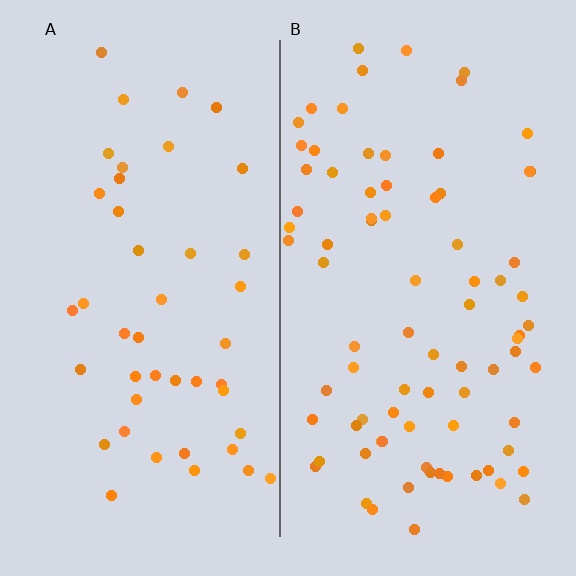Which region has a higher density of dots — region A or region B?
B (the right).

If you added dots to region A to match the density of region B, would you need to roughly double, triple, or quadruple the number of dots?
Approximately double.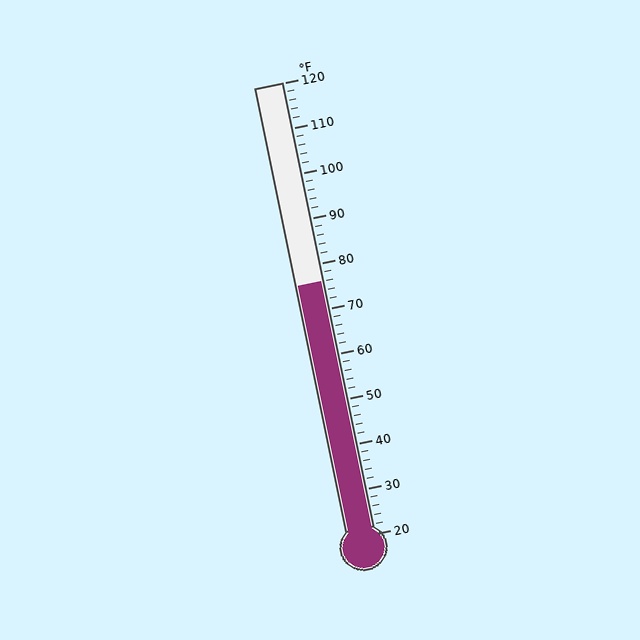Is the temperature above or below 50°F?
The temperature is above 50°F.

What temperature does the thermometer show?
The thermometer shows approximately 76°F.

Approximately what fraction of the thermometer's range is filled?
The thermometer is filled to approximately 55% of its range.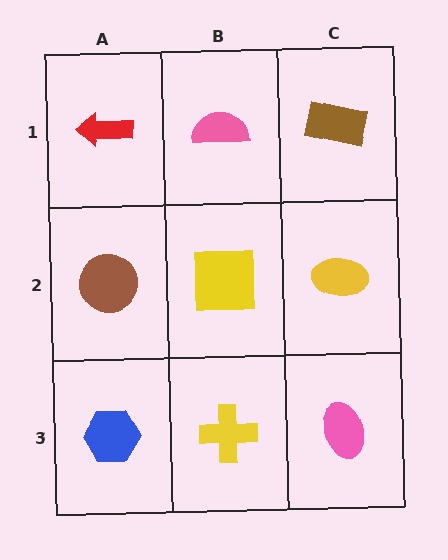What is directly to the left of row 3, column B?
A blue hexagon.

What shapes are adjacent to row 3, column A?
A brown circle (row 2, column A), a yellow cross (row 3, column B).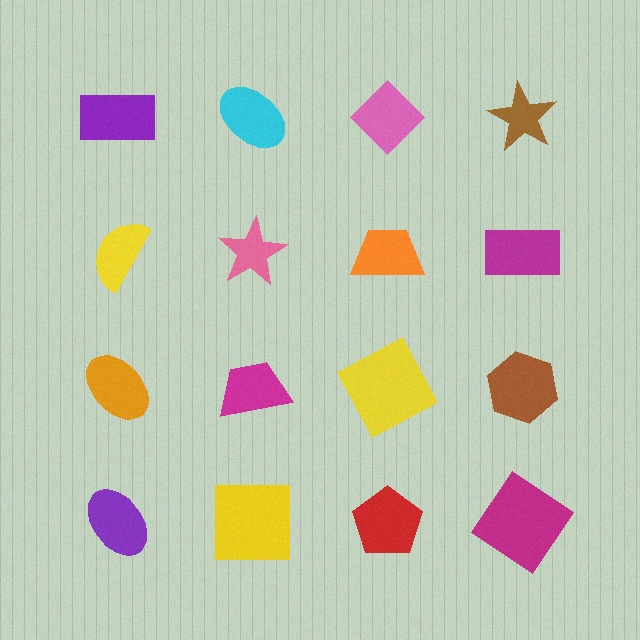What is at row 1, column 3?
A pink diamond.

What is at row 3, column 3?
A yellow square.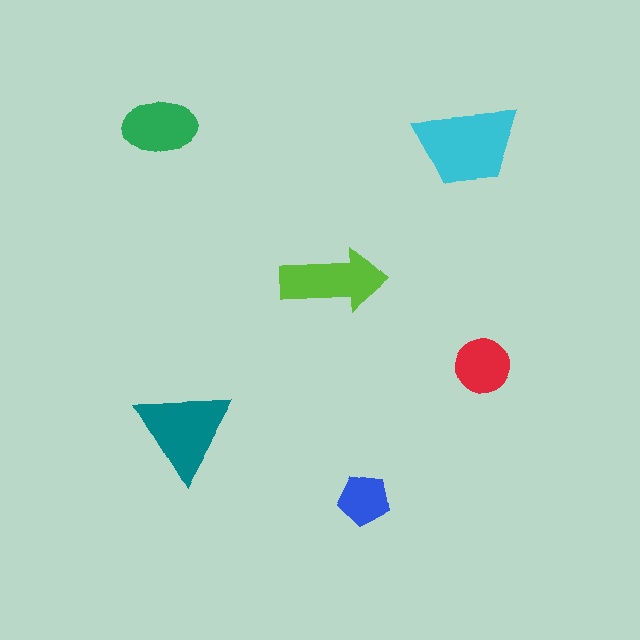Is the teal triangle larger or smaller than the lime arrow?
Larger.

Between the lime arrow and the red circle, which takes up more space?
The lime arrow.